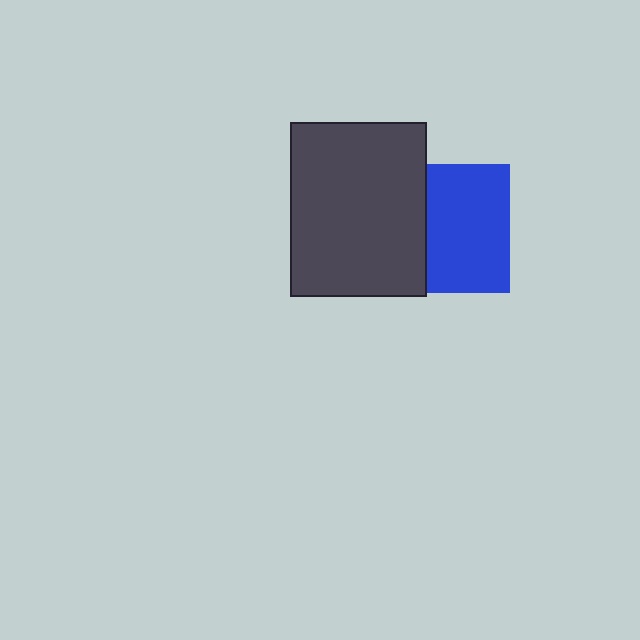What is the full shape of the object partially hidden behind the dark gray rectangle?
The partially hidden object is a blue square.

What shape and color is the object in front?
The object in front is a dark gray rectangle.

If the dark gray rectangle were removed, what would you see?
You would see the complete blue square.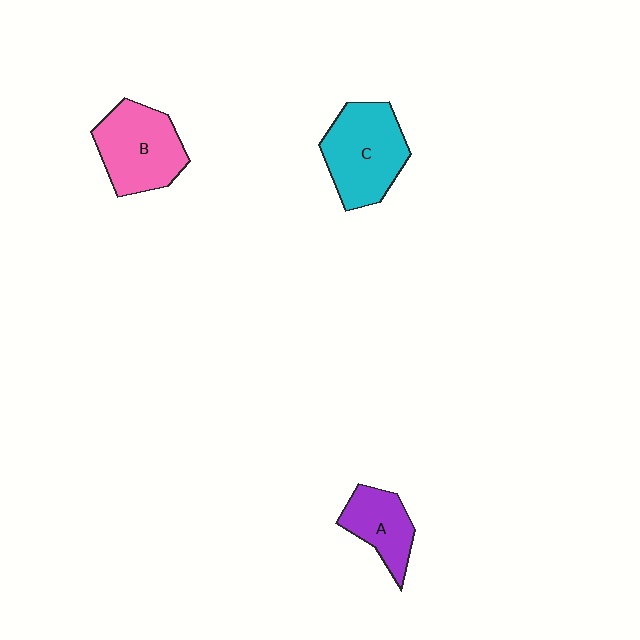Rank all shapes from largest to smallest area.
From largest to smallest: C (cyan), B (pink), A (purple).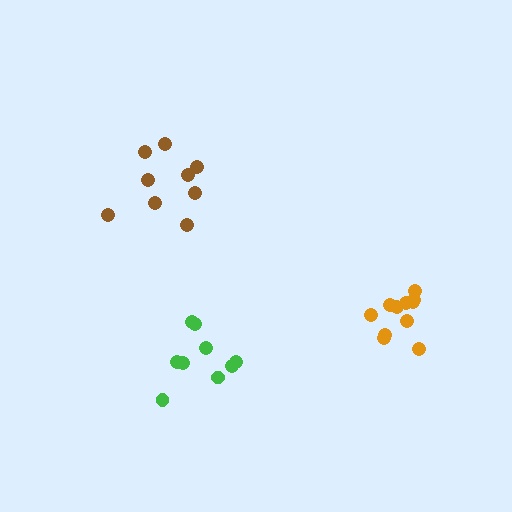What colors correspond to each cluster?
The clusters are colored: green, brown, orange.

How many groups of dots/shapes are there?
There are 3 groups.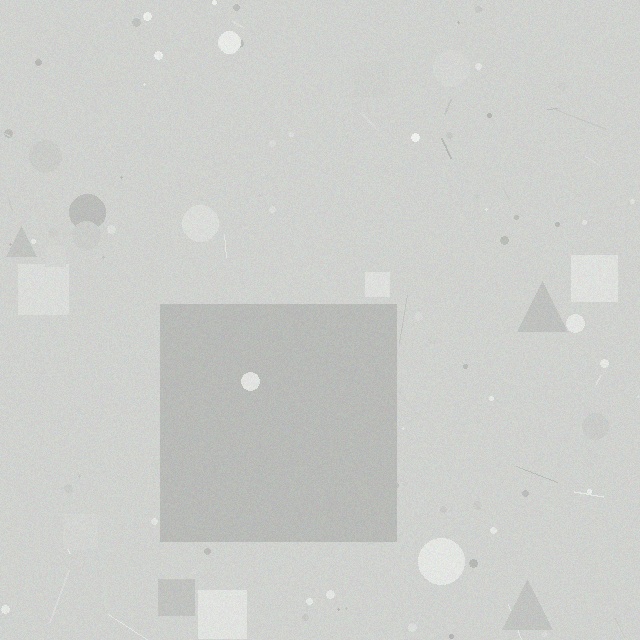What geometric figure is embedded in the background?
A square is embedded in the background.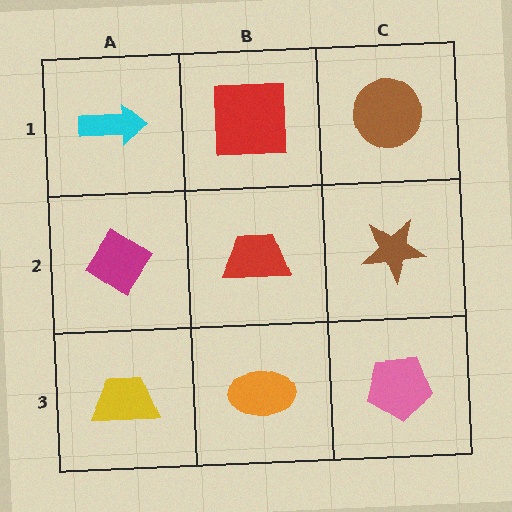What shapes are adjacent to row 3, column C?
A brown star (row 2, column C), an orange ellipse (row 3, column B).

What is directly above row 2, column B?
A red square.